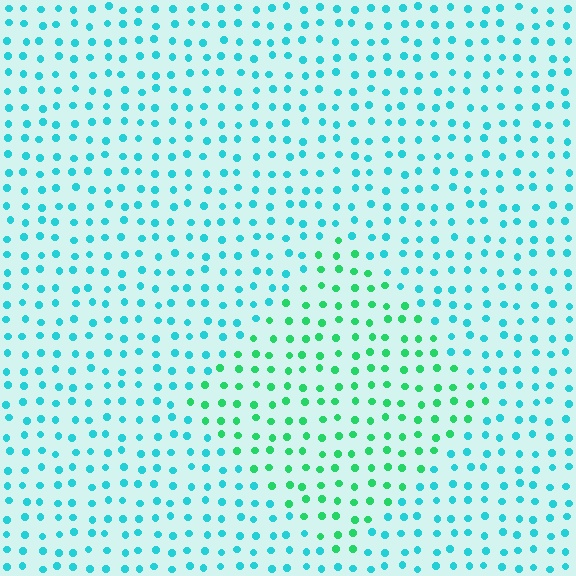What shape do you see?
I see a diamond.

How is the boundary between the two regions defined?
The boundary is defined purely by a slight shift in hue (about 40 degrees). Spacing, size, and orientation are identical on both sides.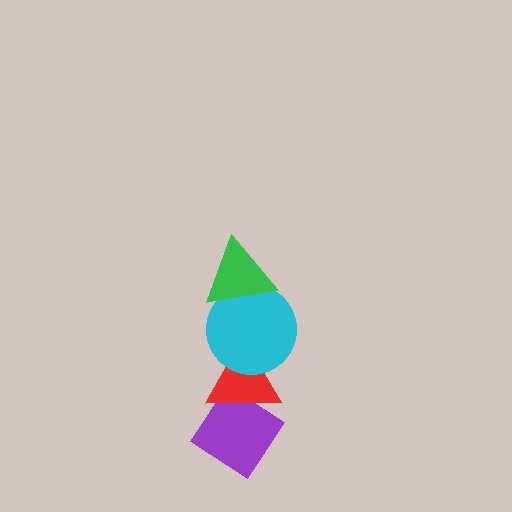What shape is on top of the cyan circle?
The green triangle is on top of the cyan circle.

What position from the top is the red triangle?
The red triangle is 3rd from the top.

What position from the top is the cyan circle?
The cyan circle is 2nd from the top.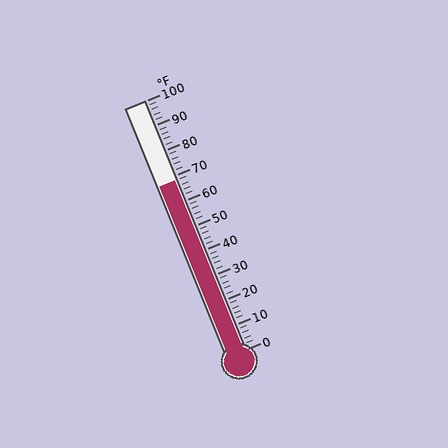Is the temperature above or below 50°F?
The temperature is above 50°F.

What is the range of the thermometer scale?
The thermometer scale ranges from 0°F to 100°F.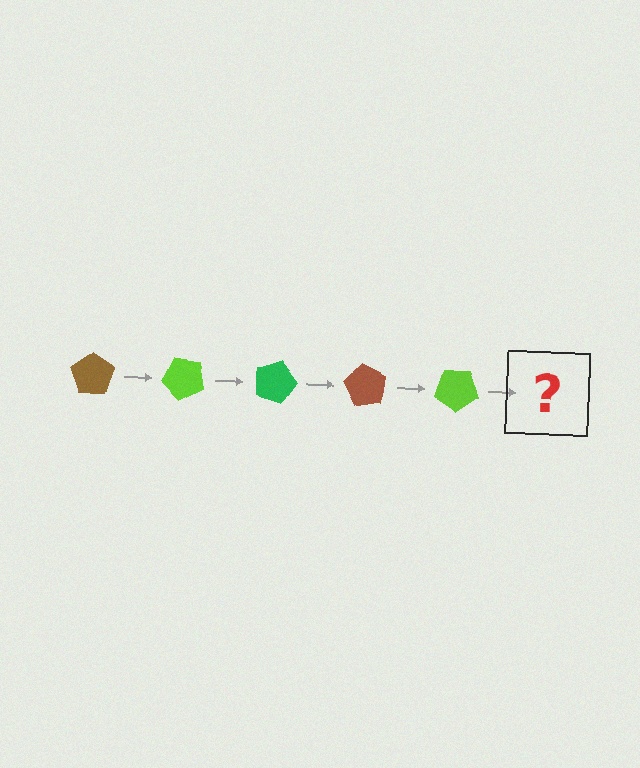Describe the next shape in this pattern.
It should be a green pentagon, rotated 225 degrees from the start.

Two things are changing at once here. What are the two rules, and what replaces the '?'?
The two rules are that it rotates 45 degrees each step and the color cycles through brown, lime, and green. The '?' should be a green pentagon, rotated 225 degrees from the start.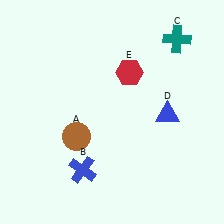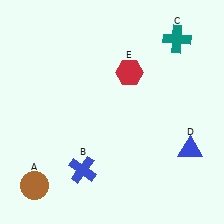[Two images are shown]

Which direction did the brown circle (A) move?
The brown circle (A) moved down.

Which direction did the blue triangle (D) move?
The blue triangle (D) moved down.